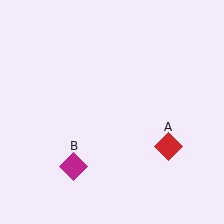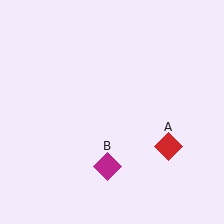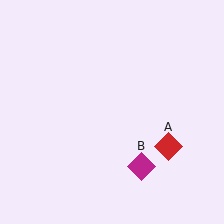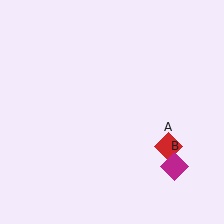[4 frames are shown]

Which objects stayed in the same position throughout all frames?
Red diamond (object A) remained stationary.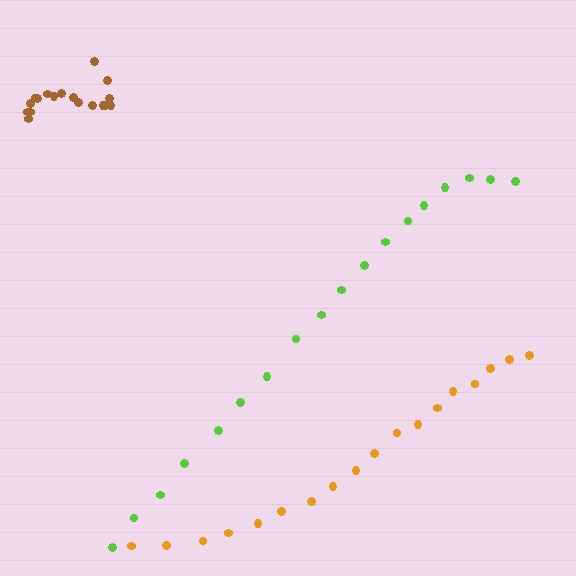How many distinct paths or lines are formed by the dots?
There are 3 distinct paths.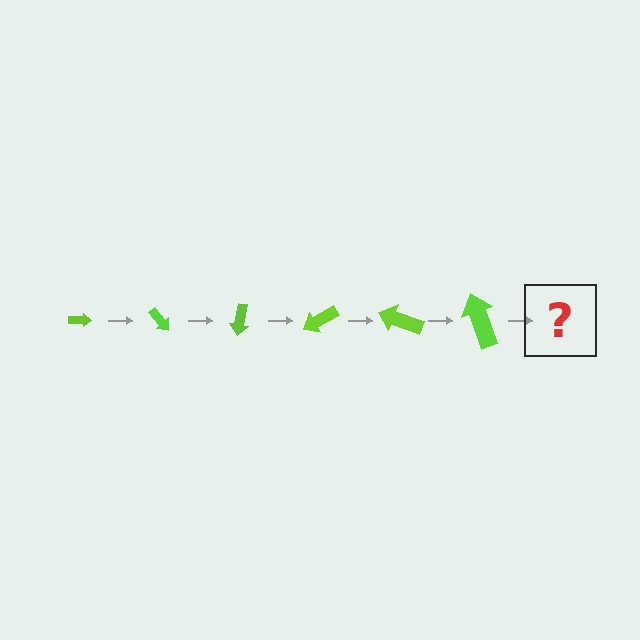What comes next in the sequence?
The next element should be an arrow, larger than the previous one and rotated 300 degrees from the start.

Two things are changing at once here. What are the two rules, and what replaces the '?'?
The two rules are that the arrow grows larger each step and it rotates 50 degrees each step. The '?' should be an arrow, larger than the previous one and rotated 300 degrees from the start.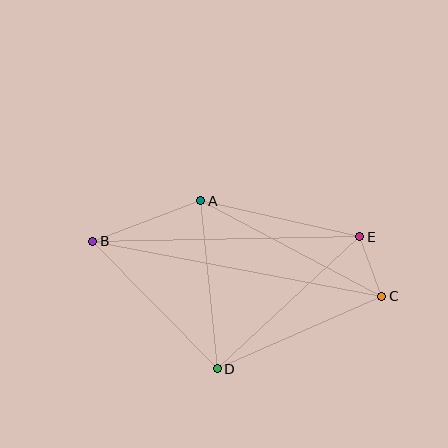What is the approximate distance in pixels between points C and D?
The distance between C and D is approximately 180 pixels.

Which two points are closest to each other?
Points C and E are closest to each other.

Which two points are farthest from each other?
Points B and C are farthest from each other.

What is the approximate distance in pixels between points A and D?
The distance between A and D is approximately 169 pixels.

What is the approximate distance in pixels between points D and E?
The distance between D and E is approximately 194 pixels.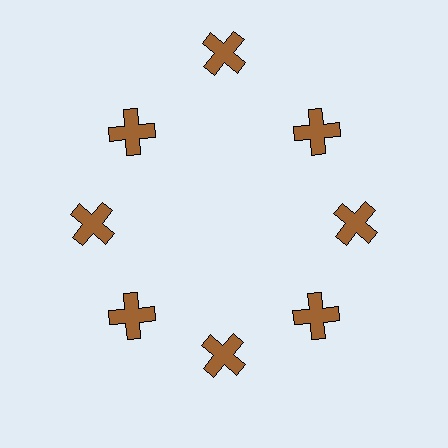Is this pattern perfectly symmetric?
No. The 8 brown crosses are arranged in a ring, but one element near the 12 o'clock position is pushed outward from the center, breaking the 8-fold rotational symmetry.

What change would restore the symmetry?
The symmetry would be restored by moving it inward, back onto the ring so that all 8 crosses sit at equal angles and equal distance from the center.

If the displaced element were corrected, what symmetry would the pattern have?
It would have 8-fold rotational symmetry — the pattern would map onto itself every 45 degrees.